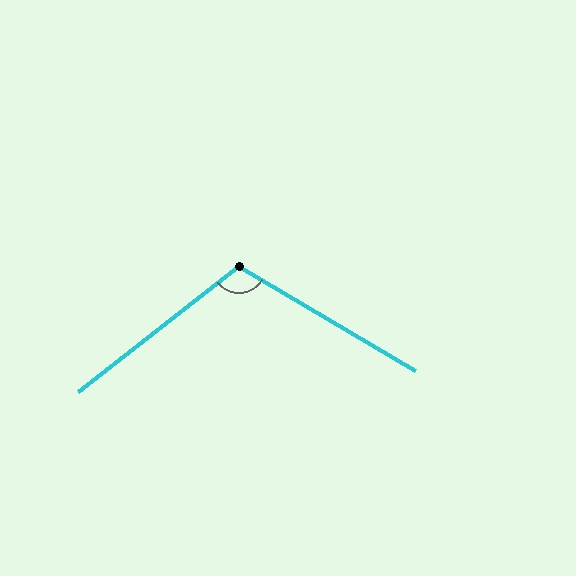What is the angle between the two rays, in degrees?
Approximately 111 degrees.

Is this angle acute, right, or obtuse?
It is obtuse.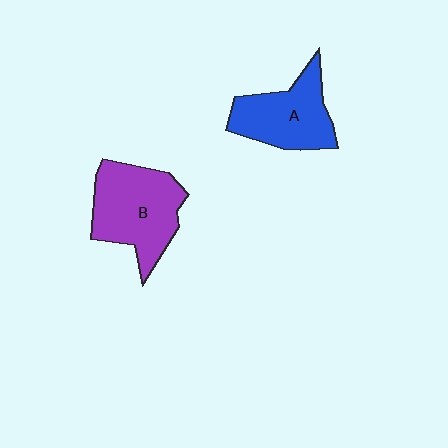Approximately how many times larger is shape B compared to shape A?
Approximately 1.2 times.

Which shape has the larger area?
Shape B (purple).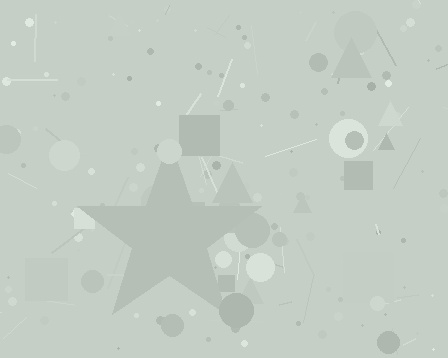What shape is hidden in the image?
A star is hidden in the image.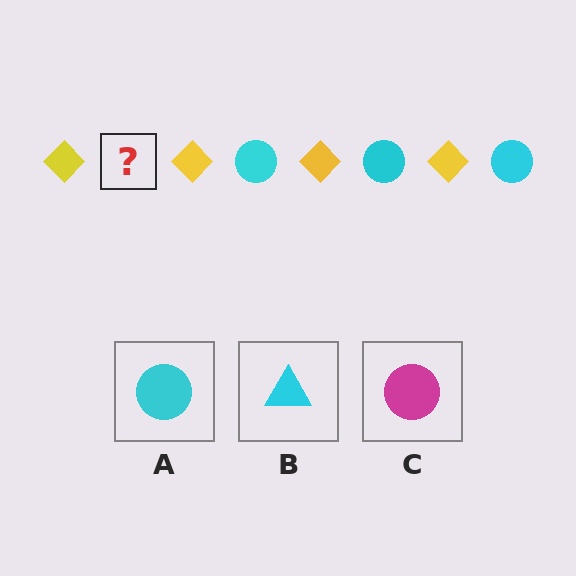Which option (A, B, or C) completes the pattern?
A.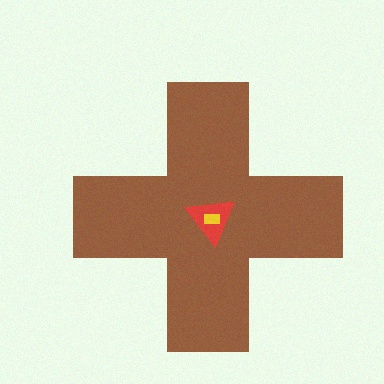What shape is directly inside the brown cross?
The red triangle.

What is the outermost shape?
The brown cross.